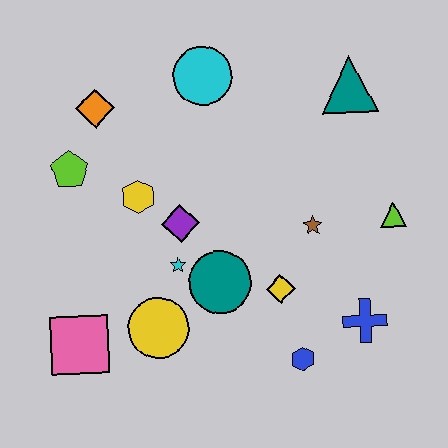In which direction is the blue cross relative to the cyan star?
The blue cross is to the right of the cyan star.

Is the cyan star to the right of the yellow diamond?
No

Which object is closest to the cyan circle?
The orange diamond is closest to the cyan circle.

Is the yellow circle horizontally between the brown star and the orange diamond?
Yes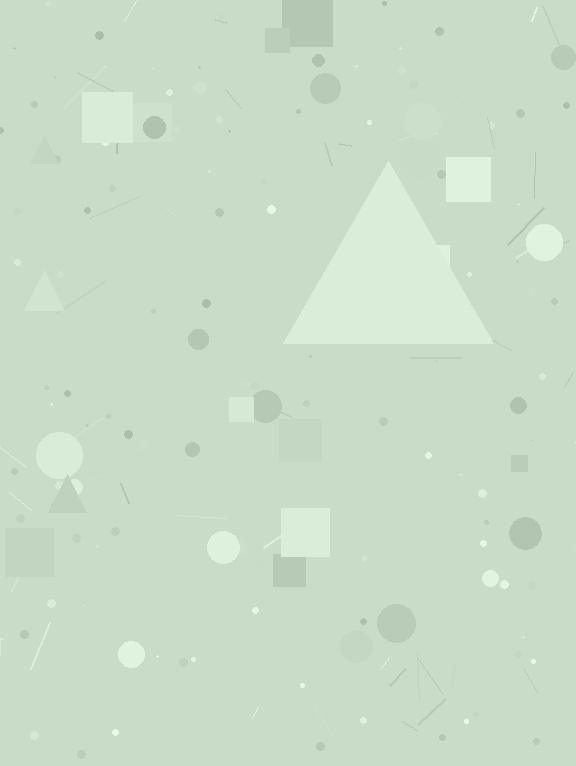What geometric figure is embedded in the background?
A triangle is embedded in the background.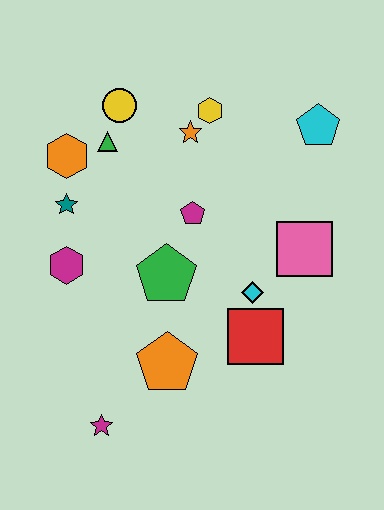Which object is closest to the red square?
The cyan diamond is closest to the red square.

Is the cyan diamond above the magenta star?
Yes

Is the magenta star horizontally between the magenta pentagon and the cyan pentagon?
No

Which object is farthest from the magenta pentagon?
The magenta star is farthest from the magenta pentagon.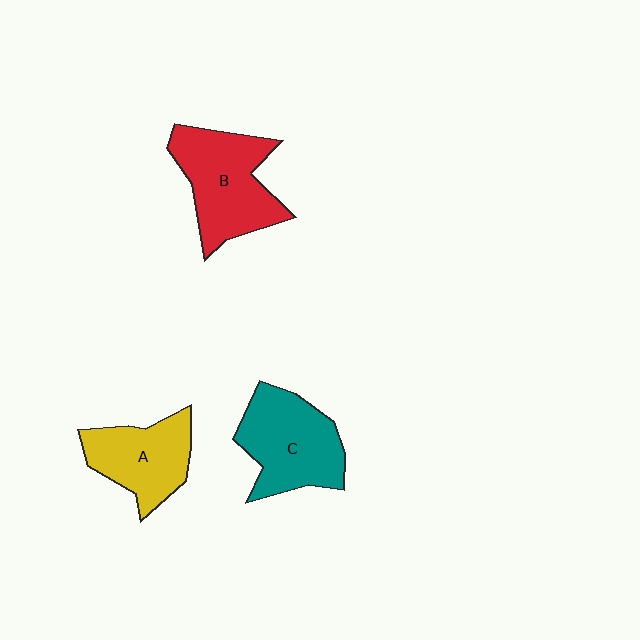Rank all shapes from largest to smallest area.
From largest to smallest: B (red), C (teal), A (yellow).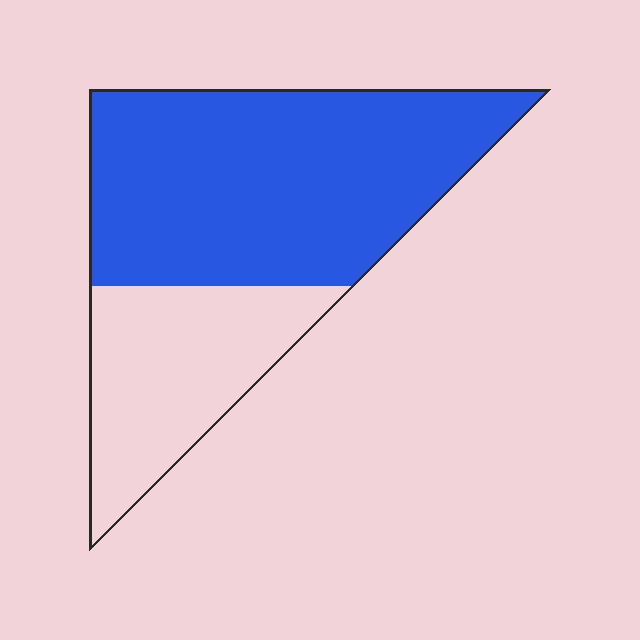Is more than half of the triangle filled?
Yes.